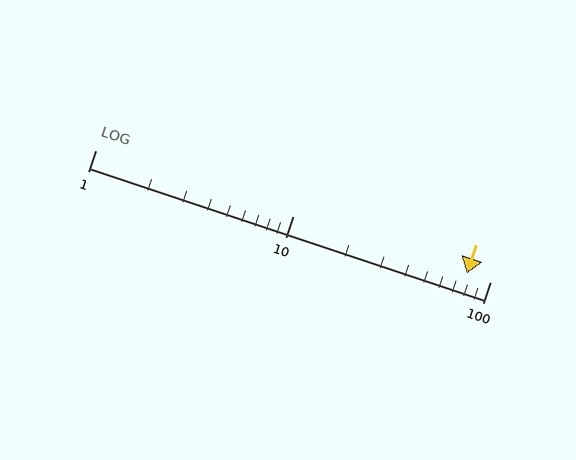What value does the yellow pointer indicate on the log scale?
The pointer indicates approximately 76.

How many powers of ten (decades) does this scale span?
The scale spans 2 decades, from 1 to 100.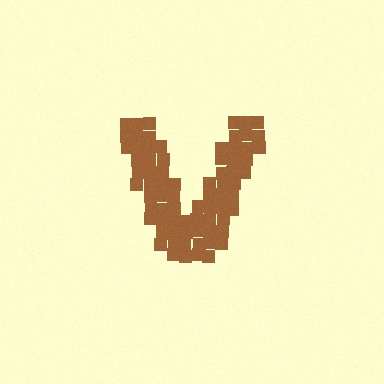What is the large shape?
The large shape is the letter V.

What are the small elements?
The small elements are squares.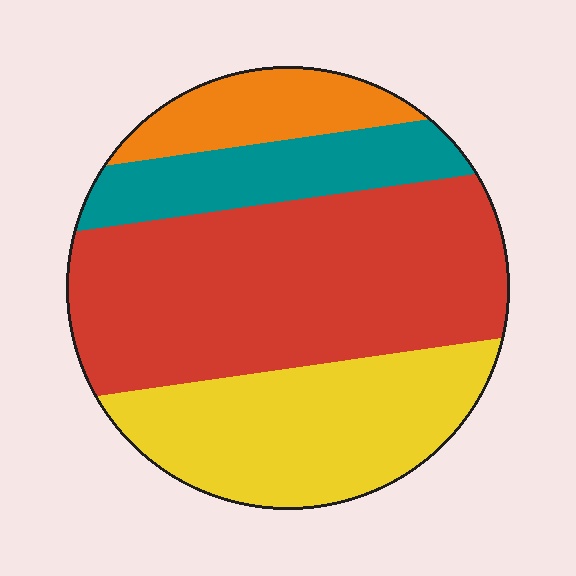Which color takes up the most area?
Red, at roughly 45%.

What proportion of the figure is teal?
Teal covers about 15% of the figure.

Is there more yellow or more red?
Red.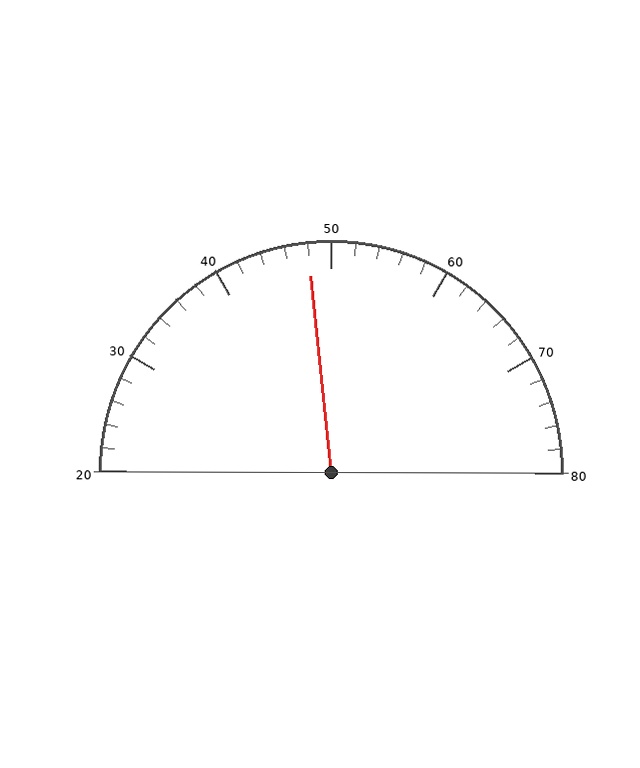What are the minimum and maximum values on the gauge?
The gauge ranges from 20 to 80.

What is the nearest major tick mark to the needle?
The nearest major tick mark is 50.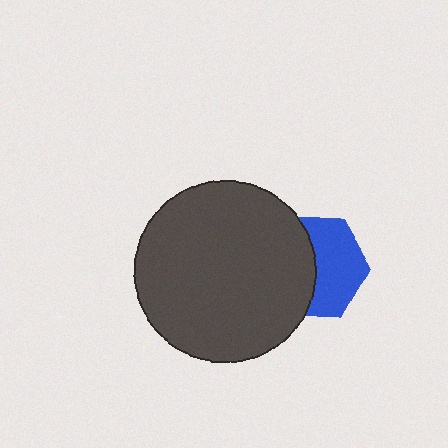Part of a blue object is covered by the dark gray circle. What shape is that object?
It is a hexagon.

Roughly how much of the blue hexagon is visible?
About half of it is visible (roughly 52%).